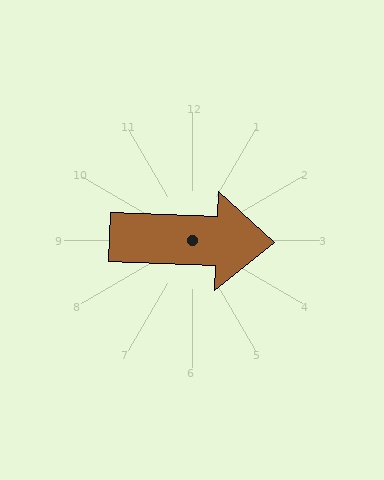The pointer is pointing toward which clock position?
Roughly 3 o'clock.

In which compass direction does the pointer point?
East.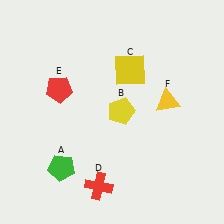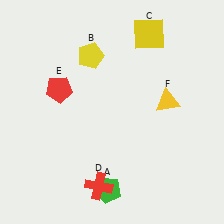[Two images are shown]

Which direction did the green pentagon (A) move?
The green pentagon (A) moved right.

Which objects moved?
The objects that moved are: the green pentagon (A), the yellow pentagon (B), the yellow square (C).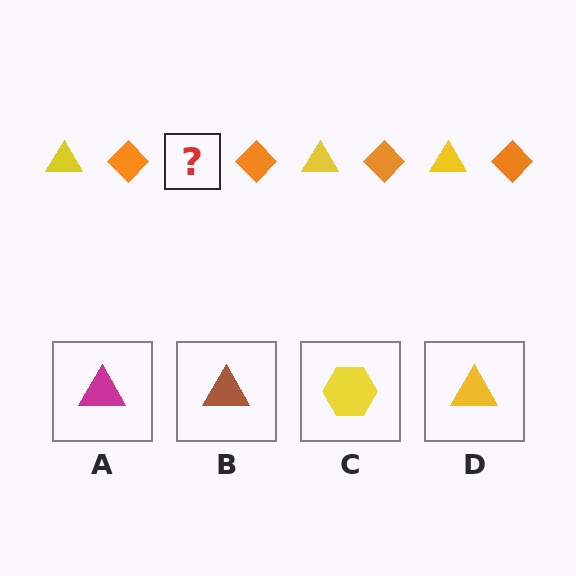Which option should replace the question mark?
Option D.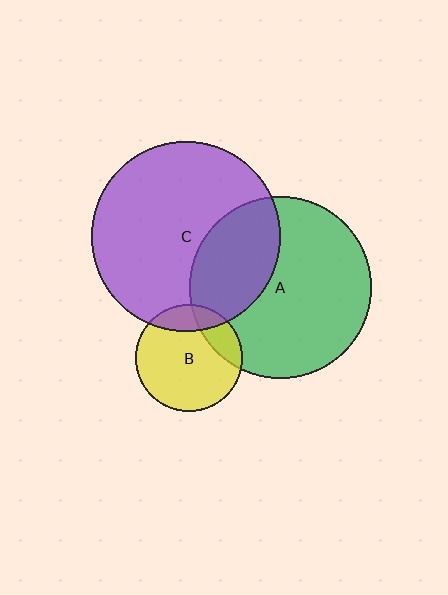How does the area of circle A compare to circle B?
Approximately 2.9 times.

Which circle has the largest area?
Circle C (purple).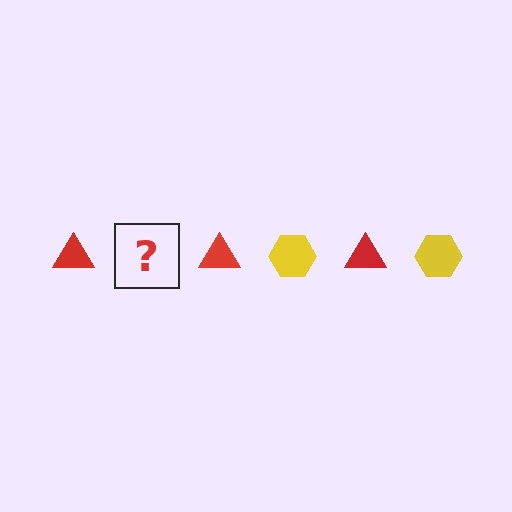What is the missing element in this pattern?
The missing element is a yellow hexagon.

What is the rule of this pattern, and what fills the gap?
The rule is that the pattern alternates between red triangle and yellow hexagon. The gap should be filled with a yellow hexagon.